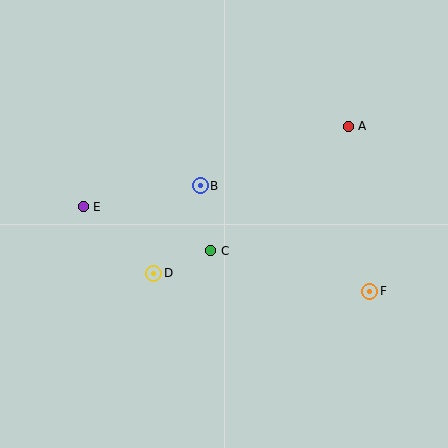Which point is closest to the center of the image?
Point C at (211, 251) is closest to the center.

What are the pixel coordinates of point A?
Point A is at (348, 127).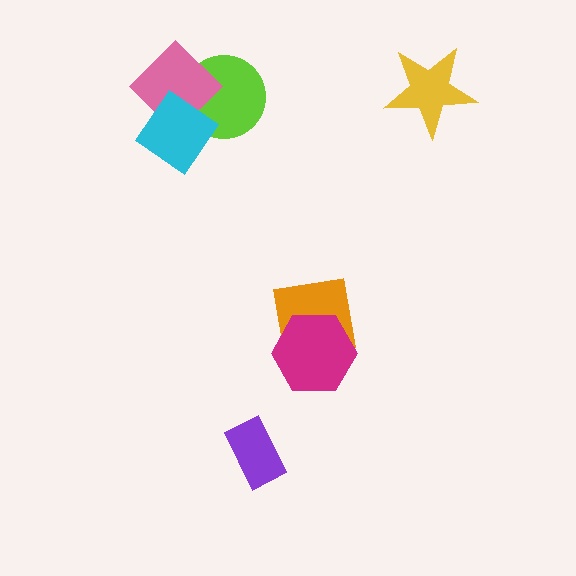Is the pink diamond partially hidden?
Yes, it is partially covered by another shape.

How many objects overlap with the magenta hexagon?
1 object overlaps with the magenta hexagon.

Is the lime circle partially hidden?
Yes, it is partially covered by another shape.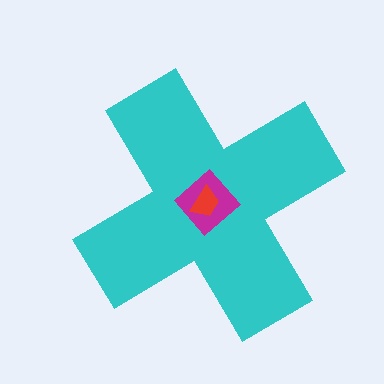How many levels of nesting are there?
3.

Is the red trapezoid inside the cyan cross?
Yes.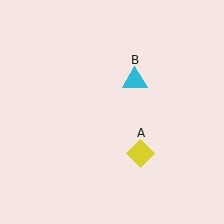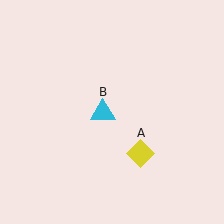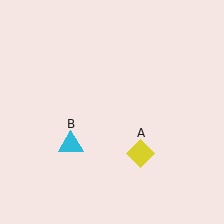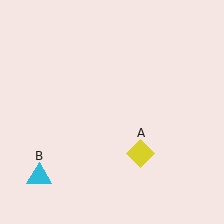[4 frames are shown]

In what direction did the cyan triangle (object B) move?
The cyan triangle (object B) moved down and to the left.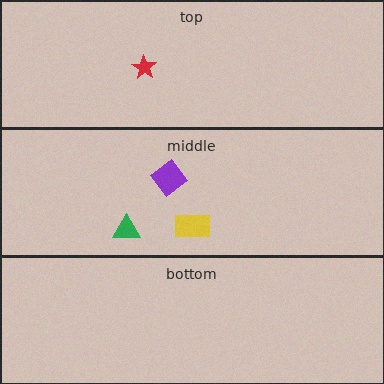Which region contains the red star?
The top region.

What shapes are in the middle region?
The purple diamond, the green triangle, the yellow rectangle.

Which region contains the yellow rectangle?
The middle region.